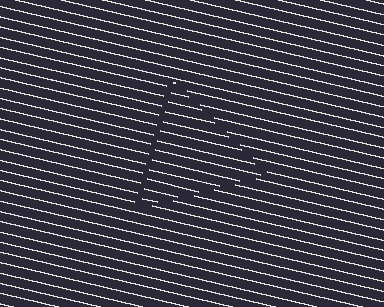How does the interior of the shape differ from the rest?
The interior of the shape contains the same grating, shifted by half a period — the contour is defined by the phase discontinuity where line-ends from the inner and outer gratings abut.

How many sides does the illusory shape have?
3 sides — the line-ends trace a triangle.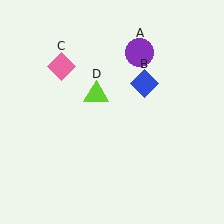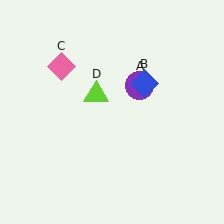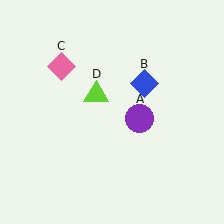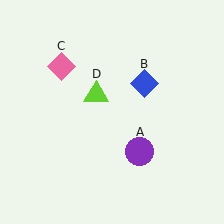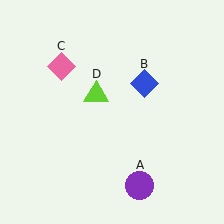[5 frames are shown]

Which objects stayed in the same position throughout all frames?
Blue diamond (object B) and pink diamond (object C) and lime triangle (object D) remained stationary.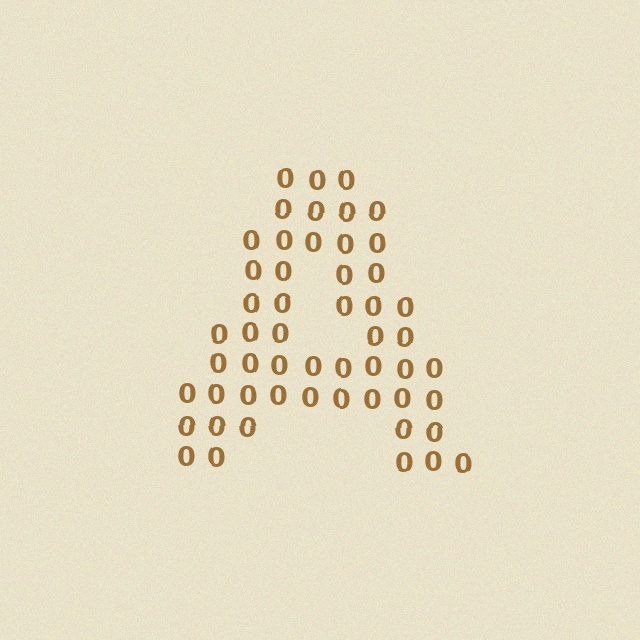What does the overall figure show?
The overall figure shows the letter A.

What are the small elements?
The small elements are digit 0's.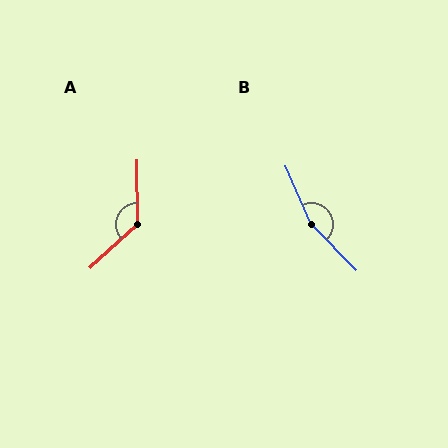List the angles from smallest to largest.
A (132°), B (159°).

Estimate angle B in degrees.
Approximately 159 degrees.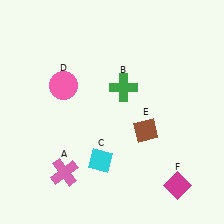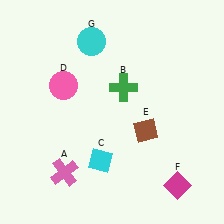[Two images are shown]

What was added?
A cyan circle (G) was added in Image 2.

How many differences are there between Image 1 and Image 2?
There is 1 difference between the two images.